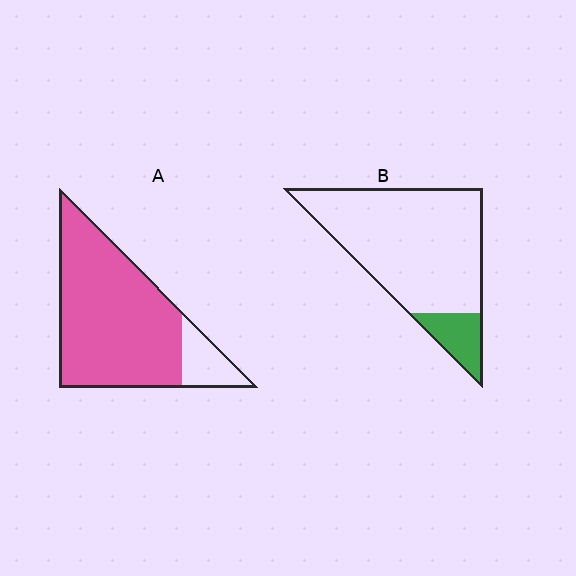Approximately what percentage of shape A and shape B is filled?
A is approximately 85% and B is approximately 15%.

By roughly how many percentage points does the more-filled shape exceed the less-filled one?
By roughly 70 percentage points (A over B).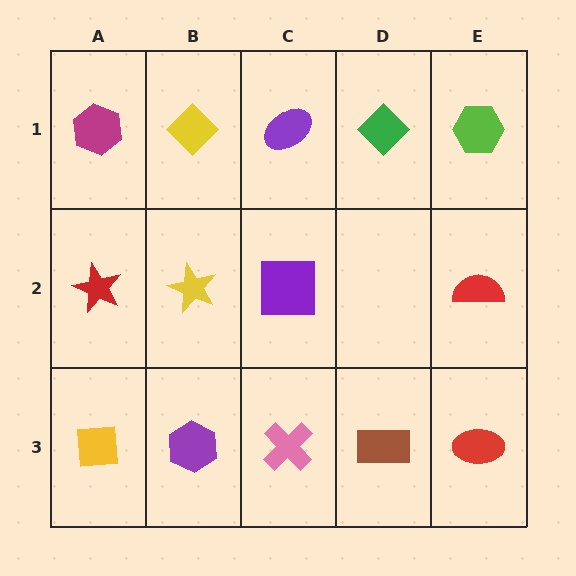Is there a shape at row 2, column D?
No, that cell is empty.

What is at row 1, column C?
A purple ellipse.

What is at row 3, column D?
A brown rectangle.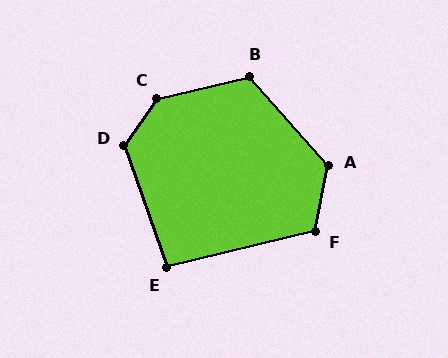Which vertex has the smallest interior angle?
E, at approximately 96 degrees.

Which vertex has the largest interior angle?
C, at approximately 137 degrees.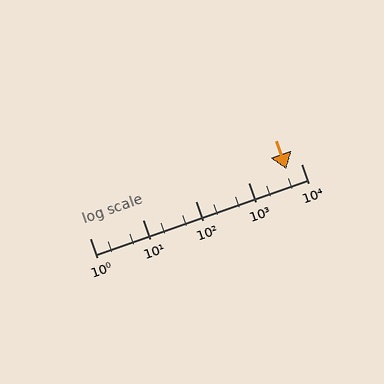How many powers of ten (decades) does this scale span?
The scale spans 4 decades, from 1 to 10000.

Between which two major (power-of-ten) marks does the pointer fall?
The pointer is between 1000 and 10000.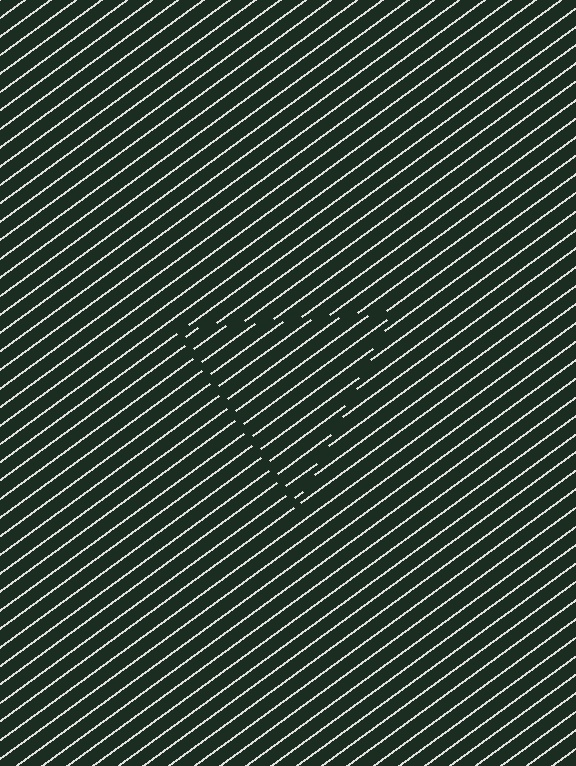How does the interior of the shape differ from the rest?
The interior of the shape contains the same grating, shifted by half a period — the contour is defined by the phase discontinuity where line-ends from the inner and outer gratings abut.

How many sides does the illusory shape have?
3 sides — the line-ends trace a triangle.